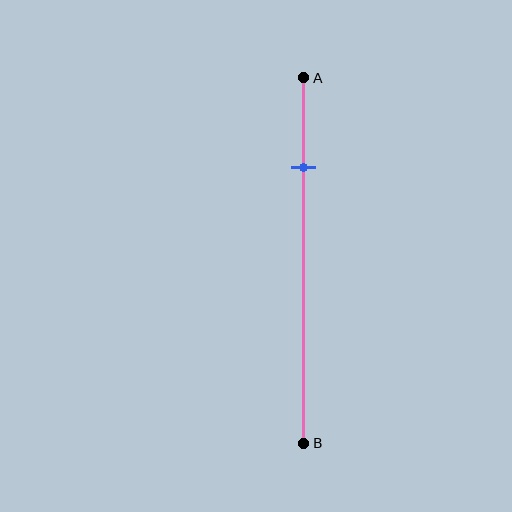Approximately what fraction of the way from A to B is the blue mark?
The blue mark is approximately 25% of the way from A to B.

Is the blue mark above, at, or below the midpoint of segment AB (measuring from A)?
The blue mark is above the midpoint of segment AB.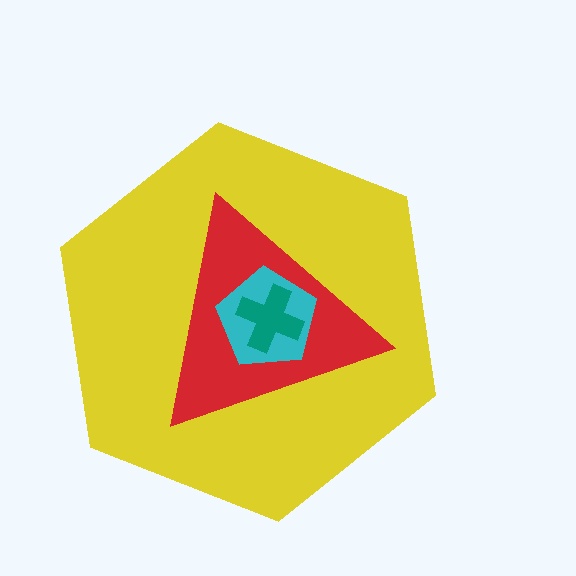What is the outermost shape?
The yellow hexagon.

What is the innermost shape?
The teal cross.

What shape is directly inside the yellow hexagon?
The red triangle.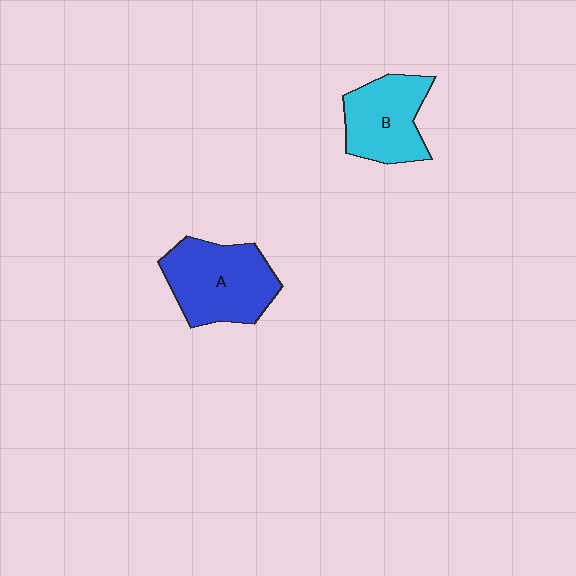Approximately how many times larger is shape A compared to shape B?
Approximately 1.2 times.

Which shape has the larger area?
Shape A (blue).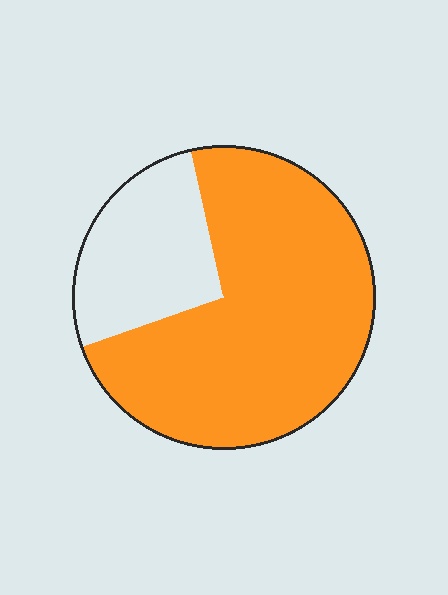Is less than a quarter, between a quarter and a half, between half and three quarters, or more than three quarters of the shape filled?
Between half and three quarters.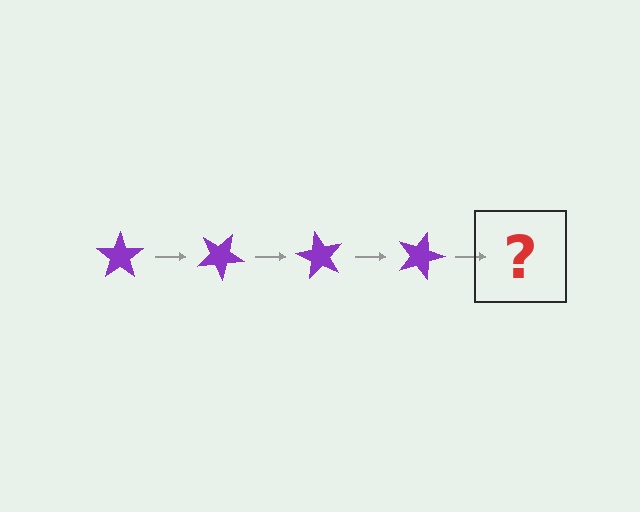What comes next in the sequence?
The next element should be a purple star rotated 120 degrees.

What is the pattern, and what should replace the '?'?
The pattern is that the star rotates 30 degrees each step. The '?' should be a purple star rotated 120 degrees.